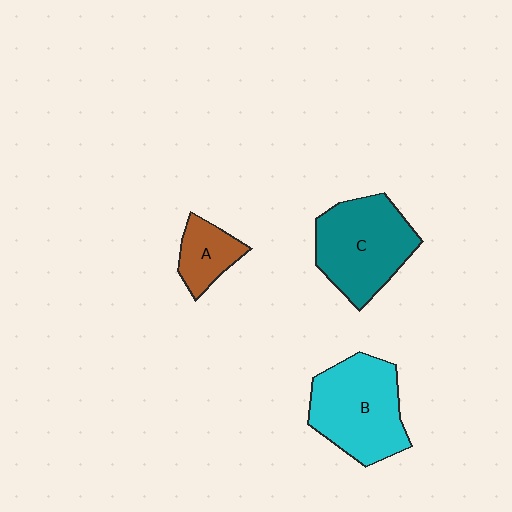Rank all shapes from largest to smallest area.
From largest to smallest: B (cyan), C (teal), A (brown).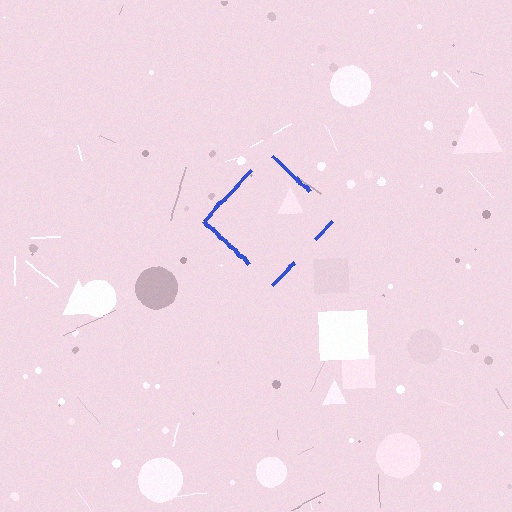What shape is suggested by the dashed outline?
The dashed outline suggests a diamond.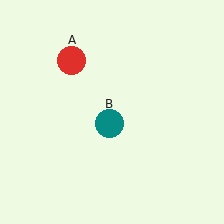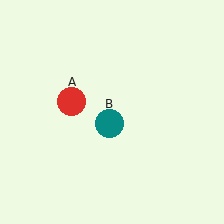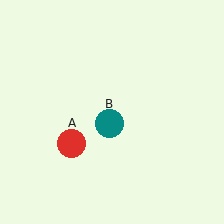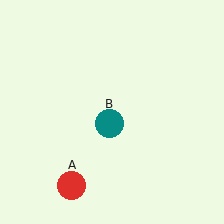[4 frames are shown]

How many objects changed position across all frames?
1 object changed position: red circle (object A).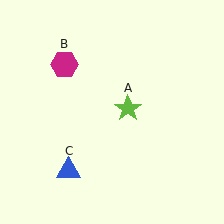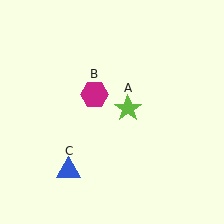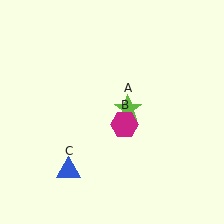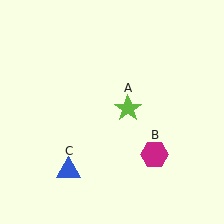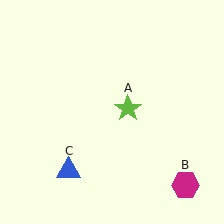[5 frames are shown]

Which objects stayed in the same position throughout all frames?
Lime star (object A) and blue triangle (object C) remained stationary.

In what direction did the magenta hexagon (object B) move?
The magenta hexagon (object B) moved down and to the right.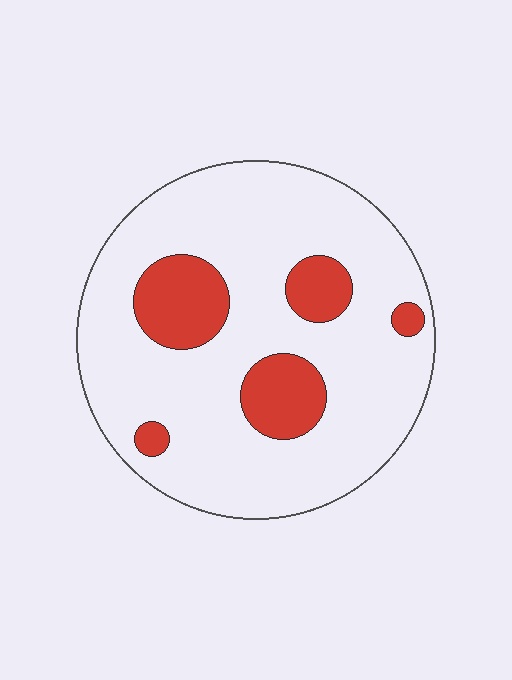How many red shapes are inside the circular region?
5.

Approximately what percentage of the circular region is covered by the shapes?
Approximately 20%.